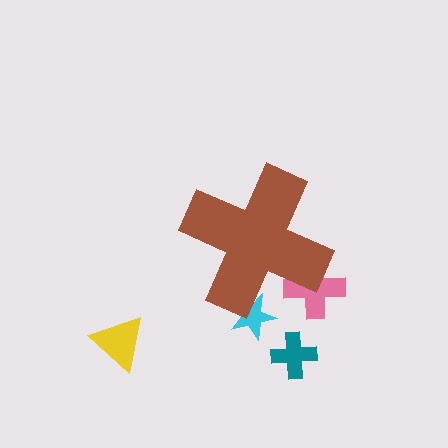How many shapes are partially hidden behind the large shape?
2 shapes are partially hidden.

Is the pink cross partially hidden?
Yes, the pink cross is partially hidden behind the brown cross.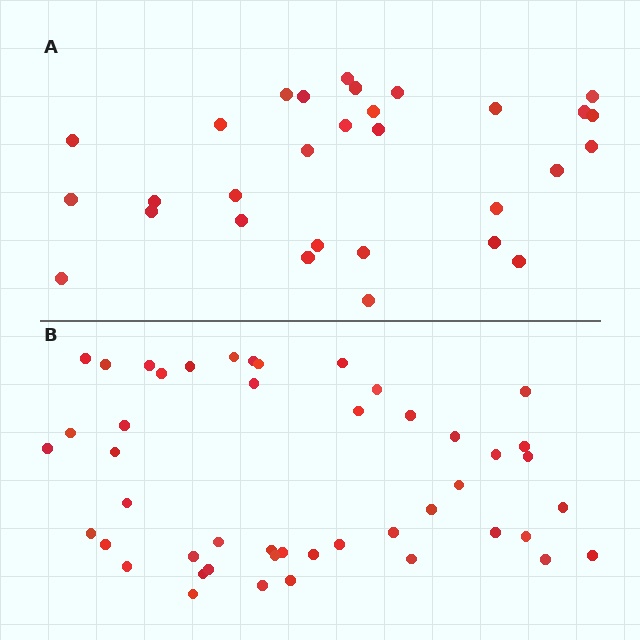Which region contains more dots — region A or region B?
Region B (the bottom region) has more dots.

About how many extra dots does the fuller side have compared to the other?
Region B has approximately 15 more dots than region A.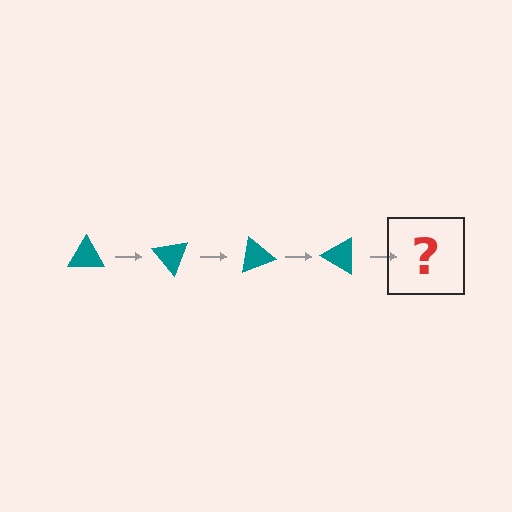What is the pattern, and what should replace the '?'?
The pattern is that the triangle rotates 50 degrees each step. The '?' should be a teal triangle rotated 200 degrees.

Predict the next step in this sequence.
The next step is a teal triangle rotated 200 degrees.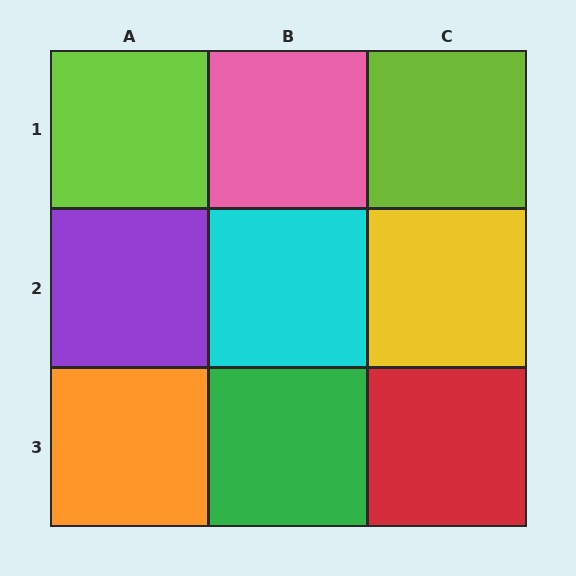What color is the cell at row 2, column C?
Yellow.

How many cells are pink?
1 cell is pink.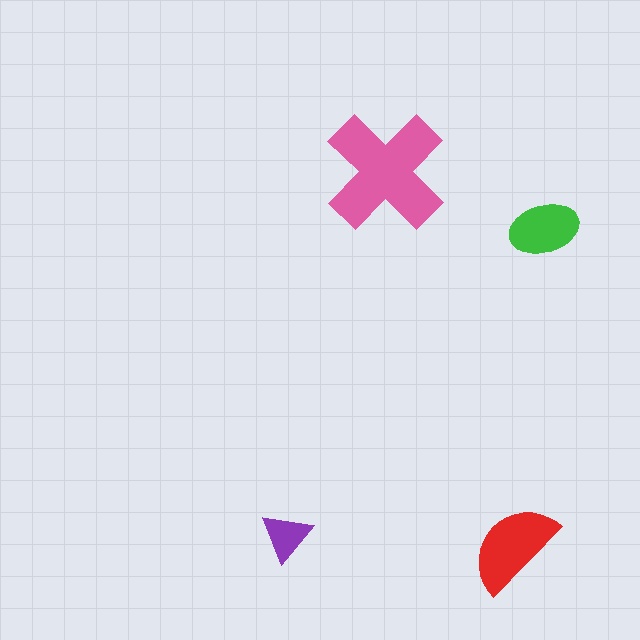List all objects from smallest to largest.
The purple triangle, the green ellipse, the red semicircle, the pink cross.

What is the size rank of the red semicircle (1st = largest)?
2nd.